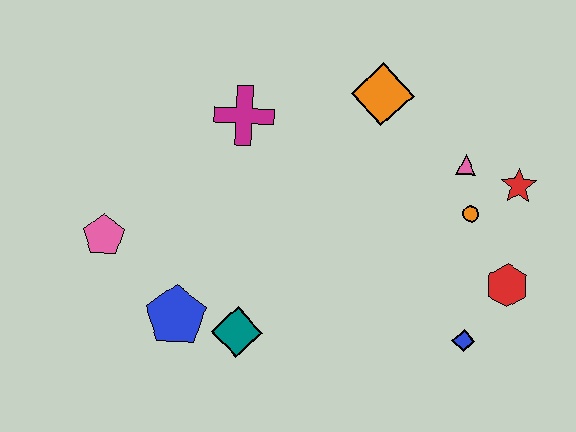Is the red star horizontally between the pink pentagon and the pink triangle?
No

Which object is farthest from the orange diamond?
The pink pentagon is farthest from the orange diamond.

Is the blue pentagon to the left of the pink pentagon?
No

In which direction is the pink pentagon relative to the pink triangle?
The pink pentagon is to the left of the pink triangle.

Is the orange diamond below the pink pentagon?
No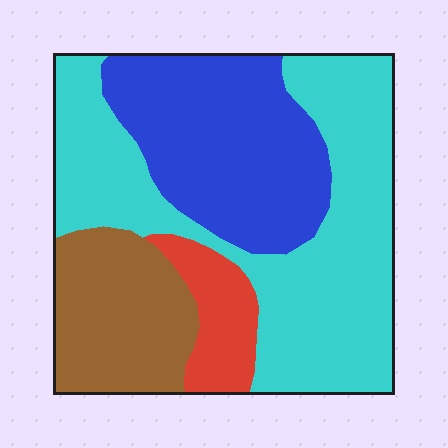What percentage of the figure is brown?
Brown takes up about one sixth (1/6) of the figure.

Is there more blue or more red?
Blue.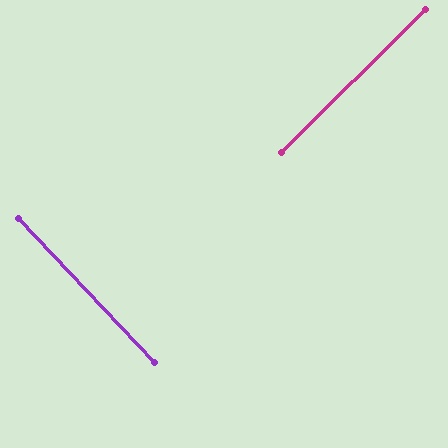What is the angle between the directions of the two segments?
Approximately 89 degrees.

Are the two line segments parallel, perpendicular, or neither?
Perpendicular — they meet at approximately 89°.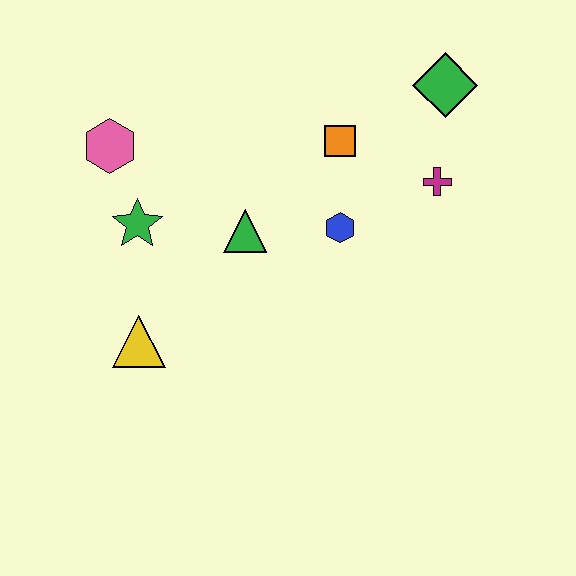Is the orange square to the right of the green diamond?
No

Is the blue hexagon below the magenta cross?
Yes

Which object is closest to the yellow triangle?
The green star is closest to the yellow triangle.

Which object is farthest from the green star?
The green diamond is farthest from the green star.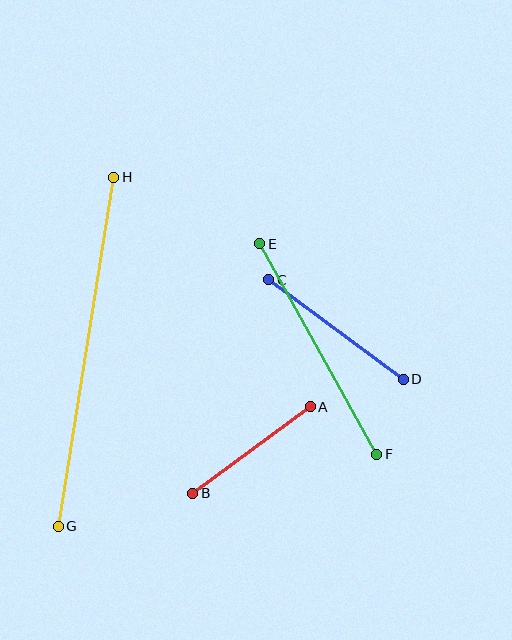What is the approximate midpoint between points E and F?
The midpoint is at approximately (318, 349) pixels.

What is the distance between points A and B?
The distance is approximately 146 pixels.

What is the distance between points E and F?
The distance is approximately 241 pixels.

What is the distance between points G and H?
The distance is approximately 353 pixels.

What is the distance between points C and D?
The distance is approximately 167 pixels.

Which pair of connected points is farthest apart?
Points G and H are farthest apart.